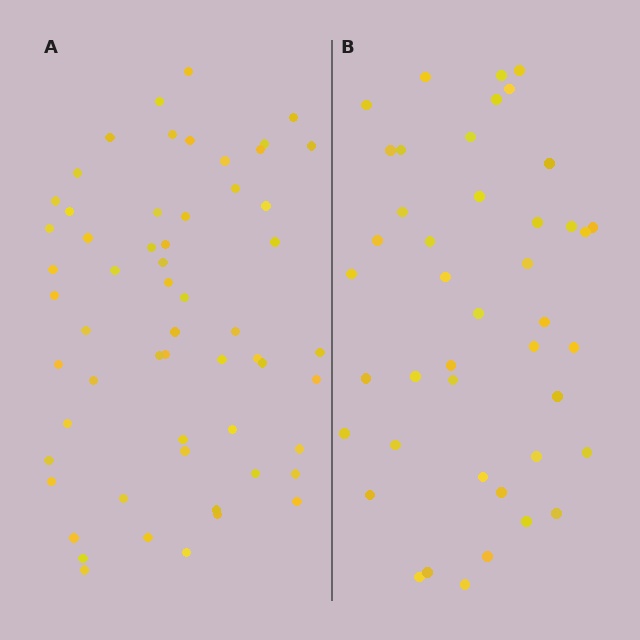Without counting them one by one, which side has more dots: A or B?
Region A (the left region) has more dots.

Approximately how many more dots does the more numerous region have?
Region A has approximately 15 more dots than region B.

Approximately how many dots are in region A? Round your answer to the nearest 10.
About 60 dots. (The exact count is 58, which rounds to 60.)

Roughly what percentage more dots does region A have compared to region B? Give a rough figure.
About 35% more.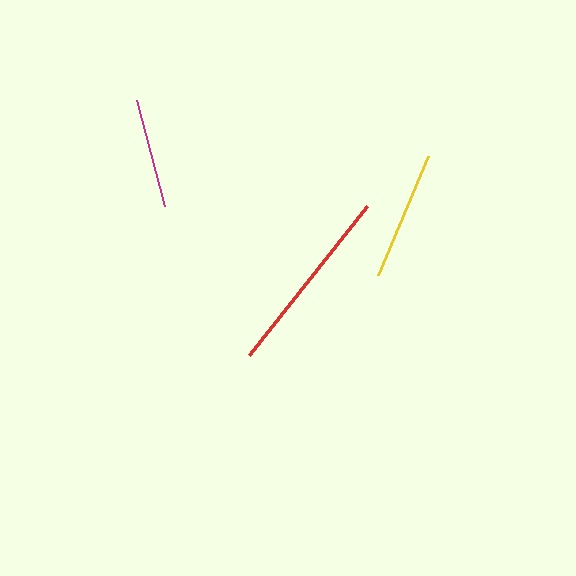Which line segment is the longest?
The red line is the longest at approximately 190 pixels.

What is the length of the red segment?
The red segment is approximately 190 pixels long.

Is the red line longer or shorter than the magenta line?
The red line is longer than the magenta line.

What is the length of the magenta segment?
The magenta segment is approximately 110 pixels long.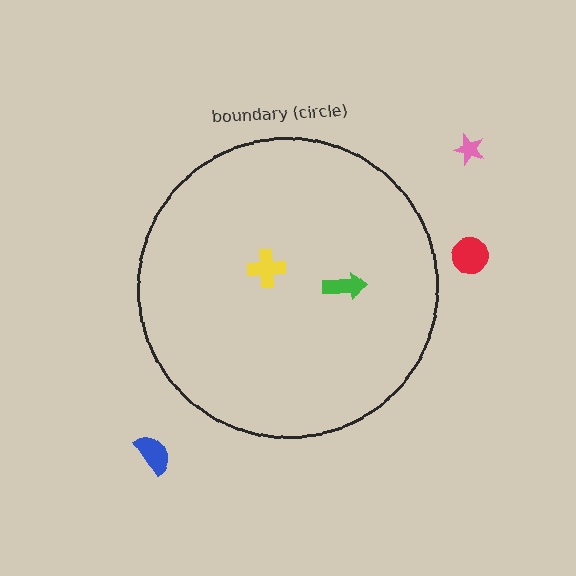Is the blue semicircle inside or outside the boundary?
Outside.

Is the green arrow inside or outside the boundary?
Inside.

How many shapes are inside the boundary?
2 inside, 3 outside.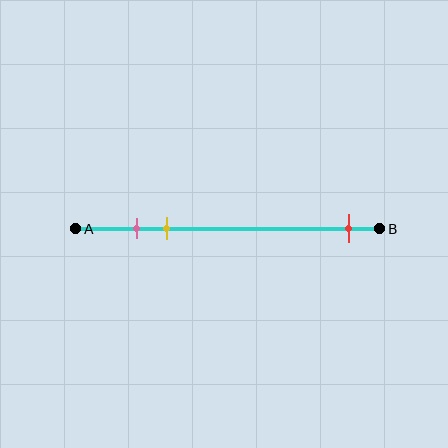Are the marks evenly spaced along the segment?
No, the marks are not evenly spaced.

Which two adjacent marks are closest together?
The pink and yellow marks are the closest adjacent pair.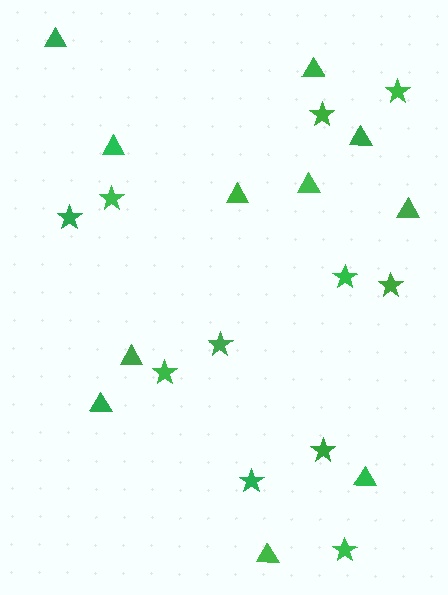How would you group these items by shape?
There are 2 groups: one group of stars (11) and one group of triangles (11).